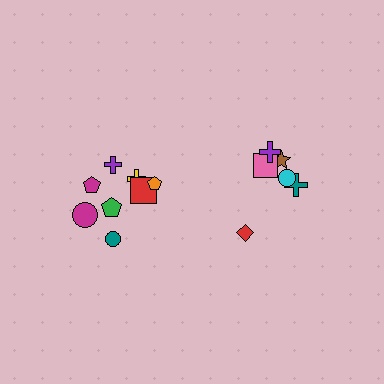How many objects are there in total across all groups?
There are 14 objects.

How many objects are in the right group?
There are 6 objects.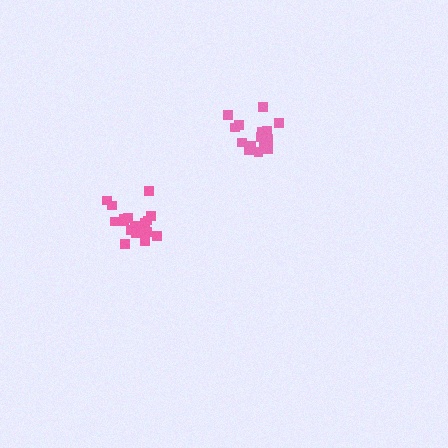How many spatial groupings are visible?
There are 2 spatial groupings.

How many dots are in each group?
Group 1: 15 dots, Group 2: 19 dots (34 total).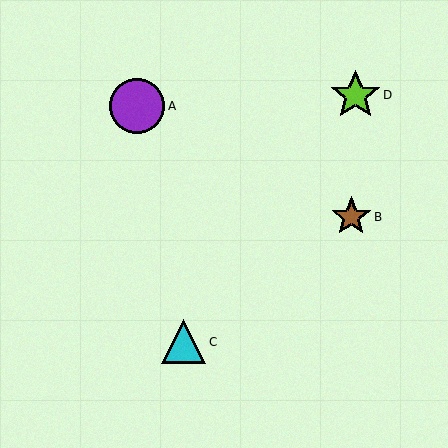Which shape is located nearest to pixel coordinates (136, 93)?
The purple circle (labeled A) at (137, 106) is nearest to that location.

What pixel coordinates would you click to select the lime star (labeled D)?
Click at (356, 95) to select the lime star D.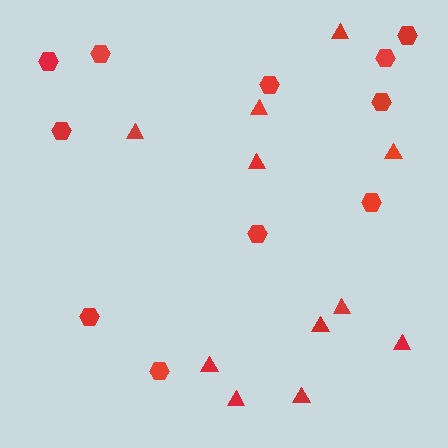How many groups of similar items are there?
There are 2 groups: one group of triangles (11) and one group of hexagons (11).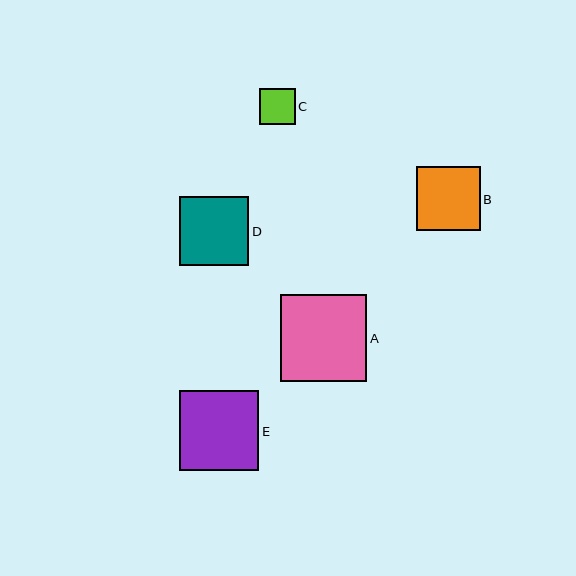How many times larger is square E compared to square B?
Square E is approximately 1.2 times the size of square B.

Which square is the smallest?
Square C is the smallest with a size of approximately 36 pixels.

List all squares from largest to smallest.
From largest to smallest: A, E, D, B, C.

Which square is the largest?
Square A is the largest with a size of approximately 87 pixels.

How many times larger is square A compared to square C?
Square A is approximately 2.4 times the size of square C.